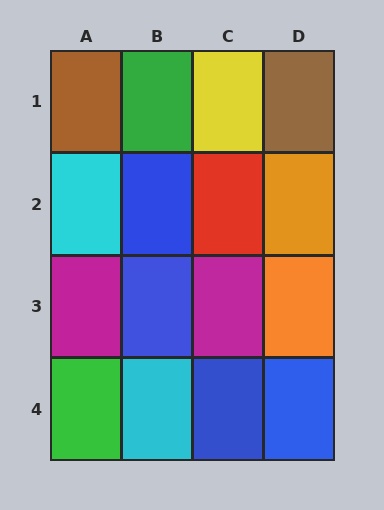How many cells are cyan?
2 cells are cyan.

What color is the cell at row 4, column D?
Blue.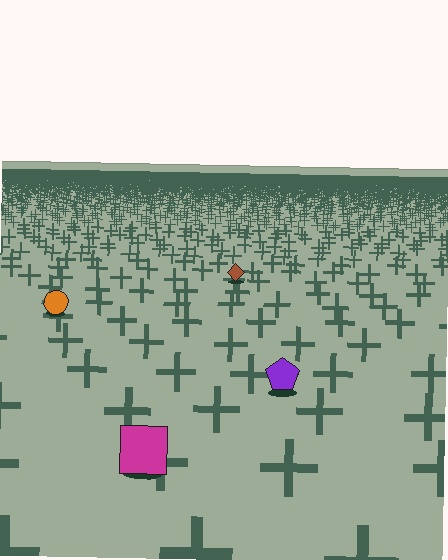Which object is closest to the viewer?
The magenta square is closest. The texture marks near it are larger and more spread out.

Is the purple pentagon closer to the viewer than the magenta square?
No. The magenta square is closer — you can tell from the texture gradient: the ground texture is coarser near it.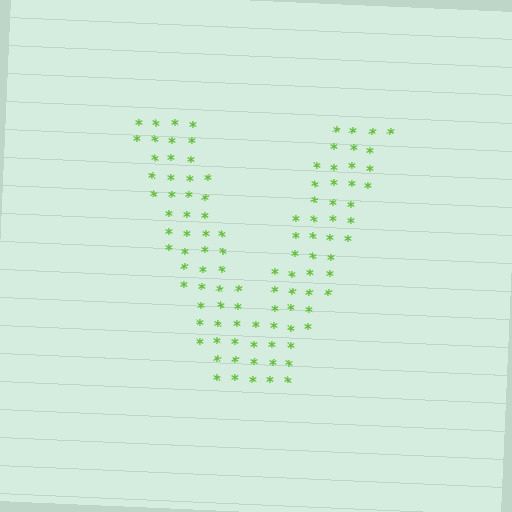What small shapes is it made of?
It is made of small asterisks.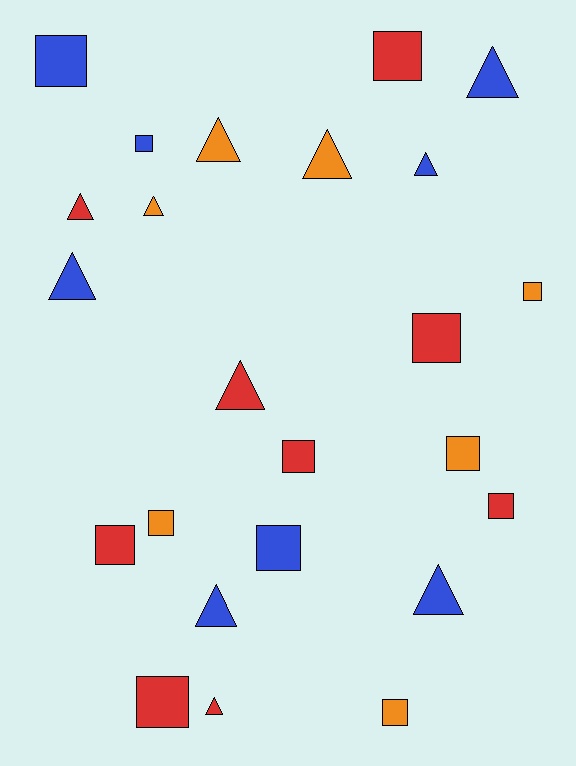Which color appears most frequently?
Red, with 9 objects.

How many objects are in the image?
There are 24 objects.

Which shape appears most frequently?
Square, with 13 objects.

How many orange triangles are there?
There are 3 orange triangles.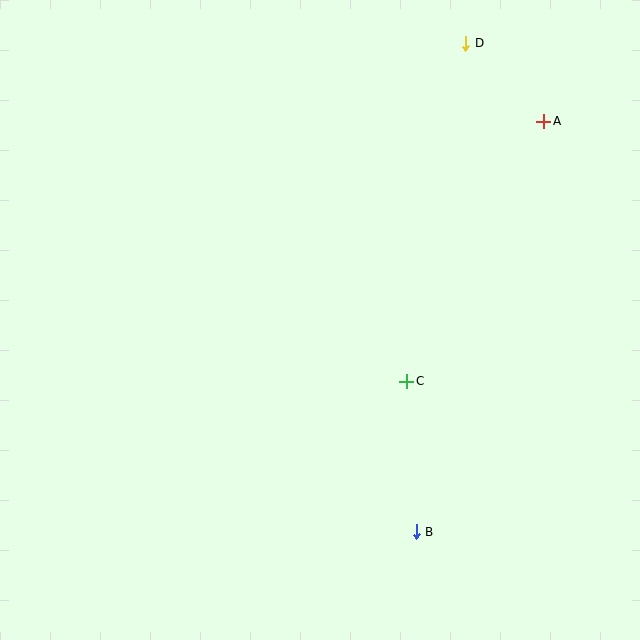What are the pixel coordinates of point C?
Point C is at (407, 381).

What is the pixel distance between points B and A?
The distance between B and A is 430 pixels.